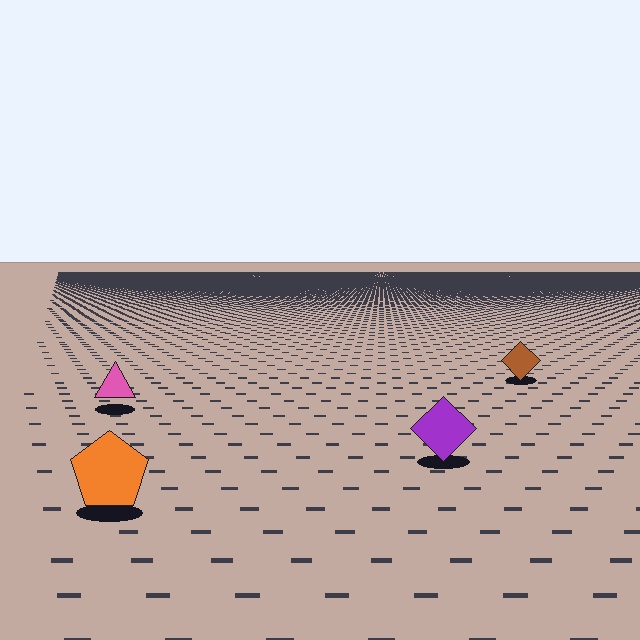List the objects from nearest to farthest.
From nearest to farthest: the orange pentagon, the purple diamond, the pink triangle, the brown diamond.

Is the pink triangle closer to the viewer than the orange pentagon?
No. The orange pentagon is closer — you can tell from the texture gradient: the ground texture is coarser near it.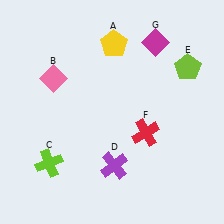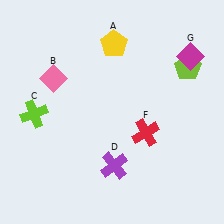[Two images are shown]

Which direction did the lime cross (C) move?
The lime cross (C) moved up.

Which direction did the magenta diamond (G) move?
The magenta diamond (G) moved right.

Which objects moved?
The objects that moved are: the lime cross (C), the magenta diamond (G).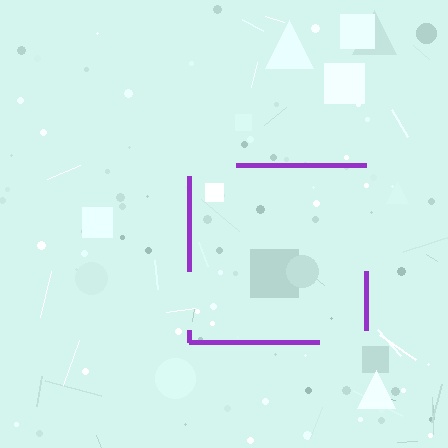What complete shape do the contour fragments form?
The contour fragments form a square.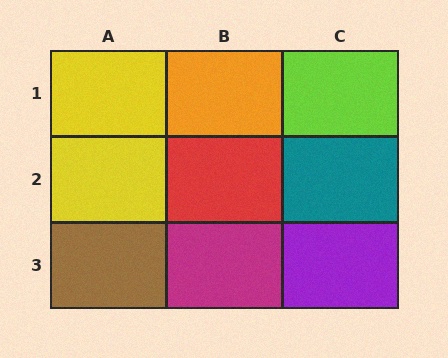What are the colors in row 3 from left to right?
Brown, magenta, purple.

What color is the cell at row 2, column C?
Teal.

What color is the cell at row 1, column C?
Lime.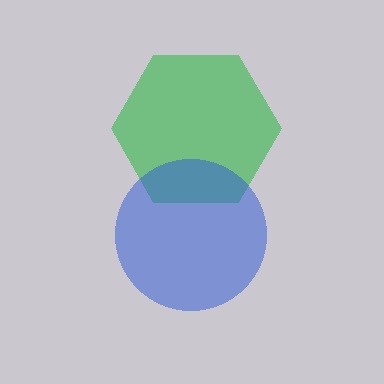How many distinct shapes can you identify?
There are 2 distinct shapes: a green hexagon, a blue circle.